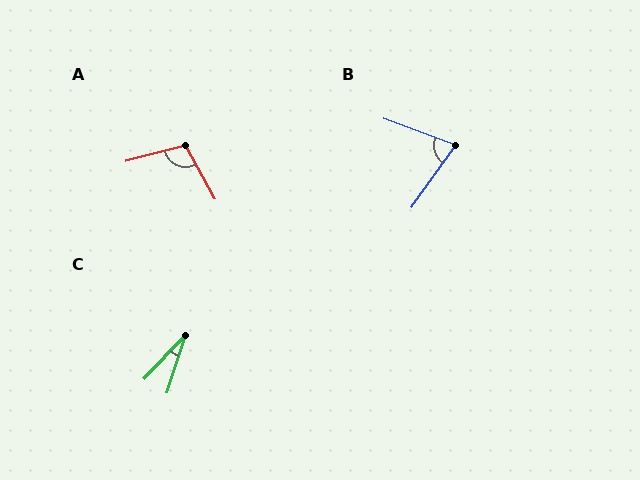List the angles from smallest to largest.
C (25°), B (75°), A (104°).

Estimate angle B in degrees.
Approximately 75 degrees.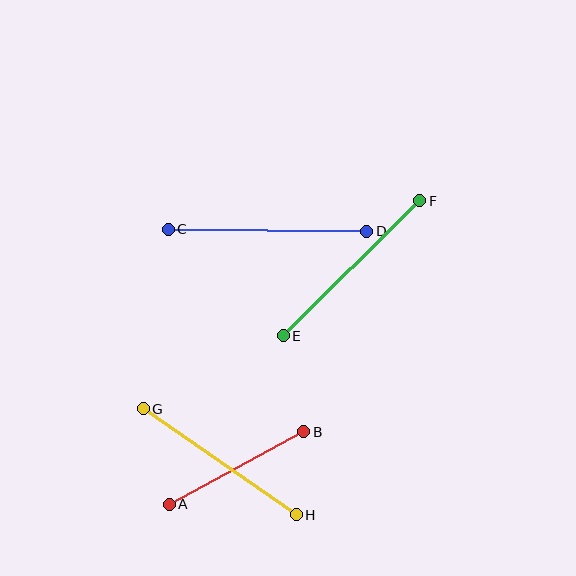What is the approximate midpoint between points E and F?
The midpoint is at approximately (351, 268) pixels.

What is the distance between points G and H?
The distance is approximately 186 pixels.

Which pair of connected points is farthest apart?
Points C and D are farthest apart.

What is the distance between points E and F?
The distance is approximately 192 pixels.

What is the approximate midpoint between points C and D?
The midpoint is at approximately (268, 230) pixels.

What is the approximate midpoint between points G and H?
The midpoint is at approximately (220, 462) pixels.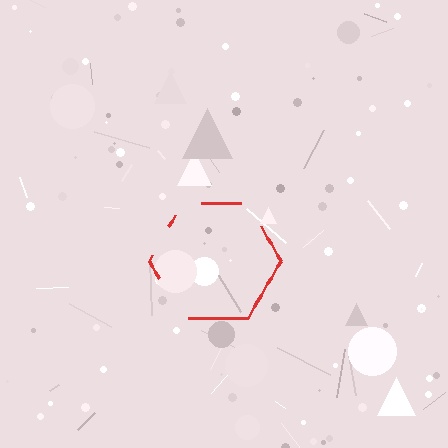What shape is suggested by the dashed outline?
The dashed outline suggests a hexagon.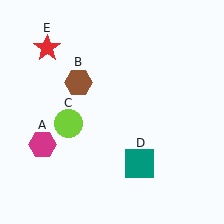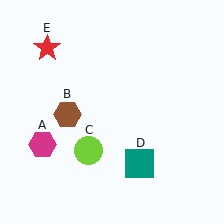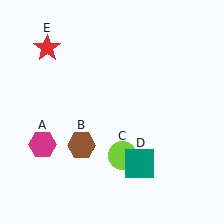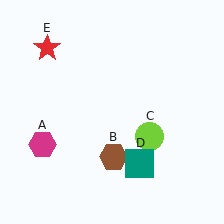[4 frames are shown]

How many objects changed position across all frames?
2 objects changed position: brown hexagon (object B), lime circle (object C).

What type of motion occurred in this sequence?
The brown hexagon (object B), lime circle (object C) rotated counterclockwise around the center of the scene.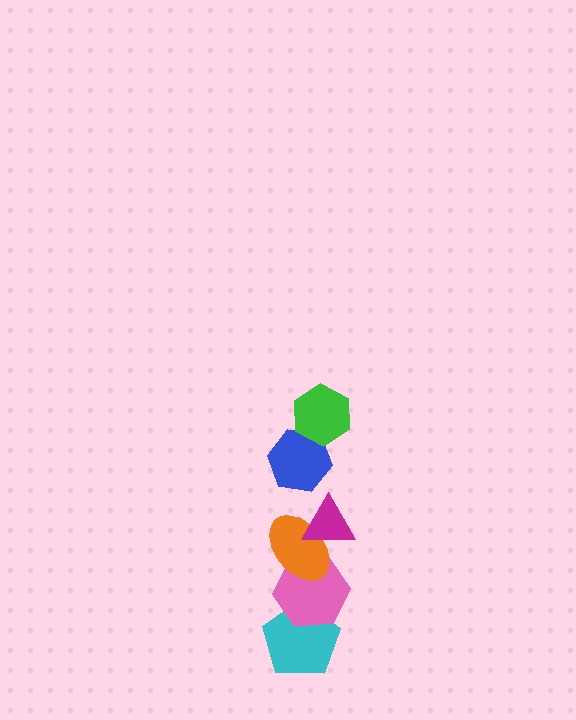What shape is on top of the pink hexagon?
The orange ellipse is on top of the pink hexagon.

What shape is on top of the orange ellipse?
The magenta triangle is on top of the orange ellipse.